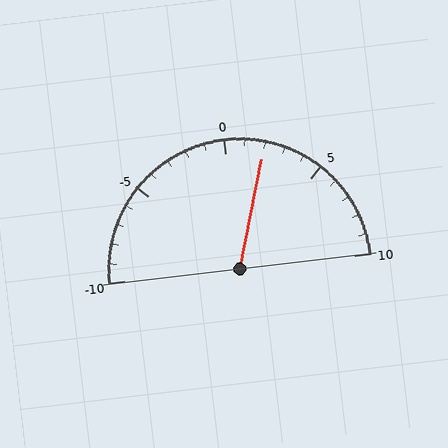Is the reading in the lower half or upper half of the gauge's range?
The reading is in the upper half of the range (-10 to 10).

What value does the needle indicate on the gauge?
The needle indicates approximately 2.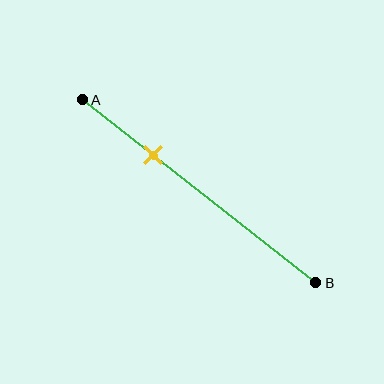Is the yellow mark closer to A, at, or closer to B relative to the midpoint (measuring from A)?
The yellow mark is closer to point A than the midpoint of segment AB.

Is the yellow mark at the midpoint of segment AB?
No, the mark is at about 30% from A, not at the 50% midpoint.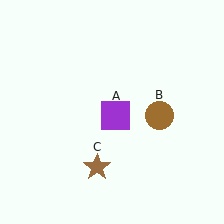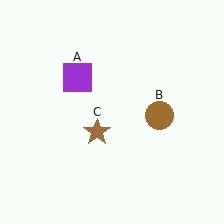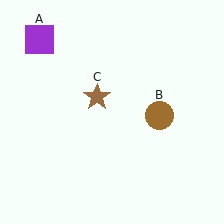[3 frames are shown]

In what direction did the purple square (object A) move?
The purple square (object A) moved up and to the left.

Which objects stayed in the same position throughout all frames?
Brown circle (object B) remained stationary.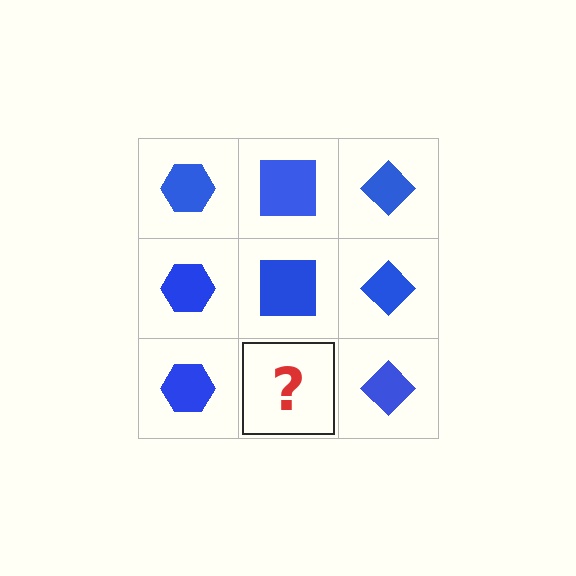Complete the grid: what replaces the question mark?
The question mark should be replaced with a blue square.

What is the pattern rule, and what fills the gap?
The rule is that each column has a consistent shape. The gap should be filled with a blue square.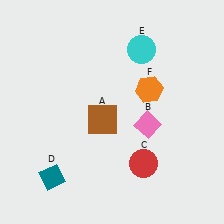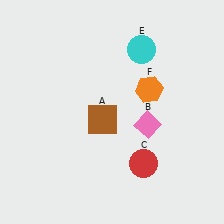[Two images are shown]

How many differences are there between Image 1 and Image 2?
There is 1 difference between the two images.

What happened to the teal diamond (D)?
The teal diamond (D) was removed in Image 2. It was in the bottom-left area of Image 1.